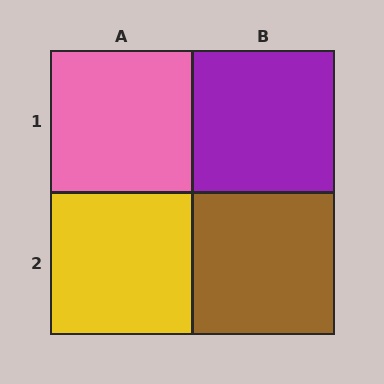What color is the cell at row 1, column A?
Pink.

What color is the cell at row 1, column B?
Purple.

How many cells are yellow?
1 cell is yellow.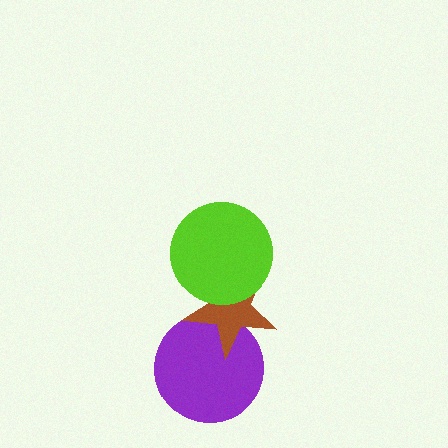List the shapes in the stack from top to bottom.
From top to bottom: the lime circle, the brown star, the purple circle.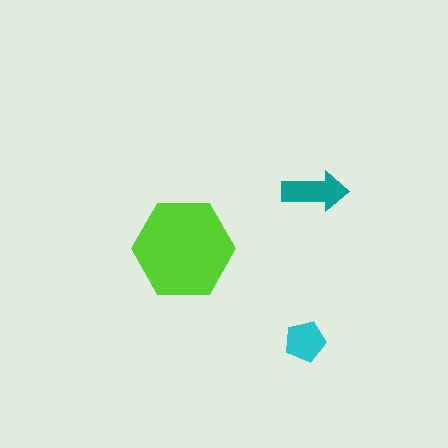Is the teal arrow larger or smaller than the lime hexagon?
Smaller.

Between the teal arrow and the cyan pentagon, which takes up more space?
The teal arrow.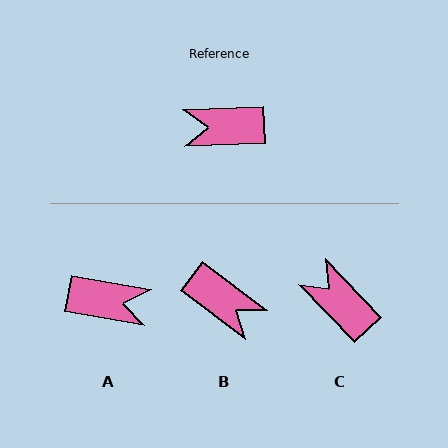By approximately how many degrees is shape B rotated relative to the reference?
Approximately 141 degrees counter-clockwise.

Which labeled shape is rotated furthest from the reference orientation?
A, about 168 degrees away.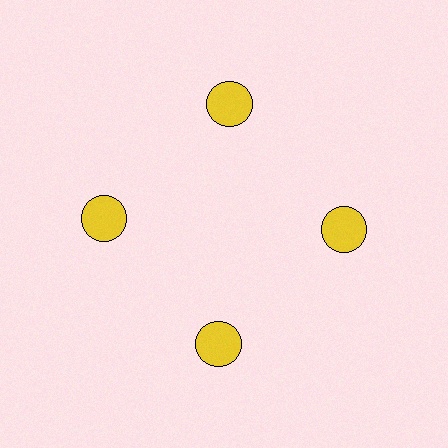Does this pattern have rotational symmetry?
Yes, this pattern has 4-fold rotational symmetry. It looks the same after rotating 90 degrees around the center.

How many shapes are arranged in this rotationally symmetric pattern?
There are 4 shapes, arranged in 4 groups of 1.